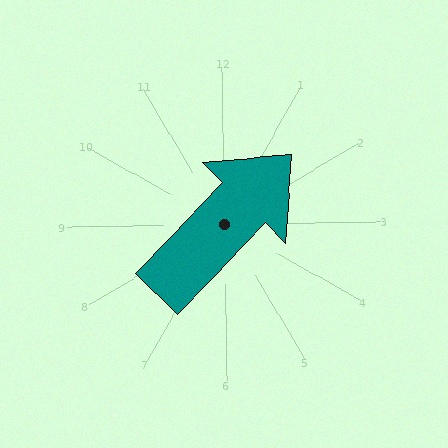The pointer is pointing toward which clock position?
Roughly 1 o'clock.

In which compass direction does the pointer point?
Northeast.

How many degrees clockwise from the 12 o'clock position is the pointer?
Approximately 45 degrees.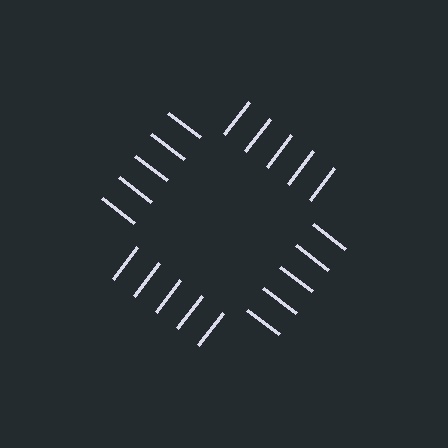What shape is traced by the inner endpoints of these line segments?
An illusory square — the line segments terminate on its edges but no continuous stroke is drawn.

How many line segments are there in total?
20 — 5 along each of the 4 edges.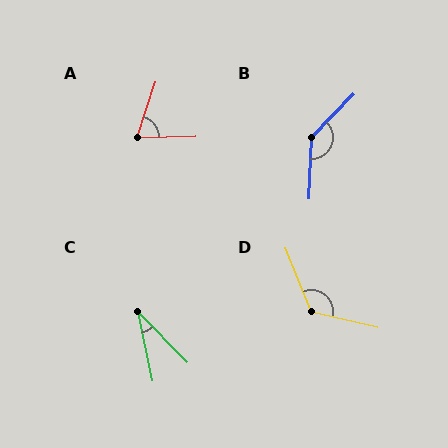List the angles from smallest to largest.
C (32°), A (70°), D (125°), B (138°).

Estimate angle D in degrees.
Approximately 125 degrees.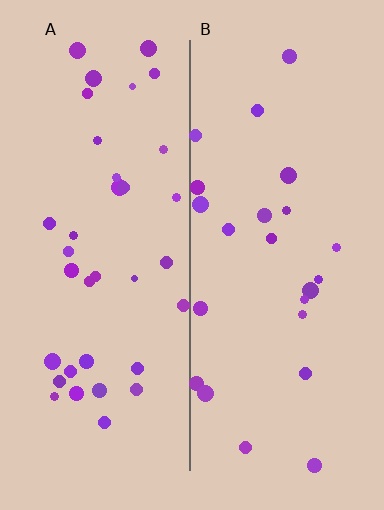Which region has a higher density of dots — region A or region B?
A (the left).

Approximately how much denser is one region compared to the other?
Approximately 1.5× — region A over region B.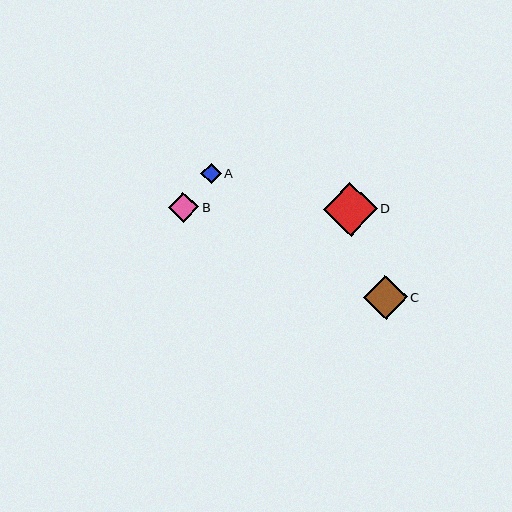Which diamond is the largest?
Diamond D is the largest with a size of approximately 54 pixels.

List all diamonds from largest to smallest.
From largest to smallest: D, C, B, A.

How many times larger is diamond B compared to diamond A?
Diamond B is approximately 1.5 times the size of diamond A.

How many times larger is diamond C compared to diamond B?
Diamond C is approximately 1.5 times the size of diamond B.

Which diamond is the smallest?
Diamond A is the smallest with a size of approximately 20 pixels.